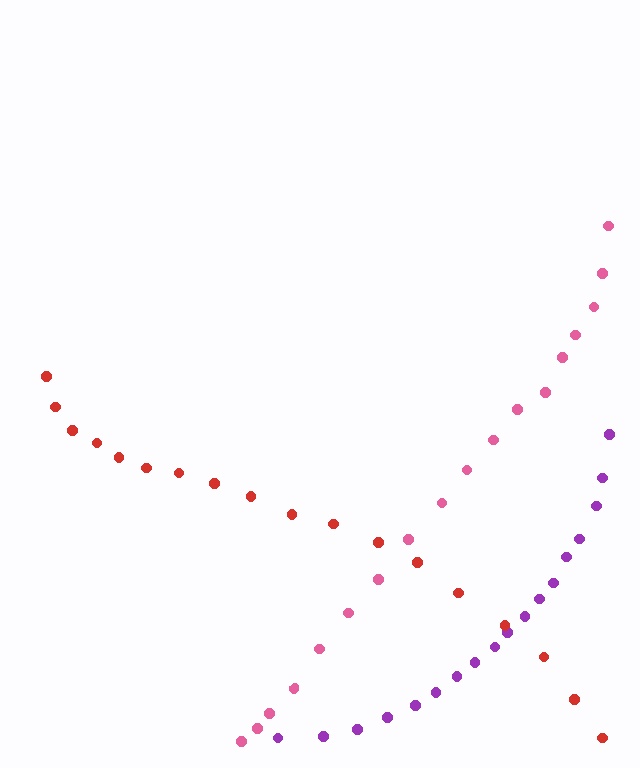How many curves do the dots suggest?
There are 3 distinct paths.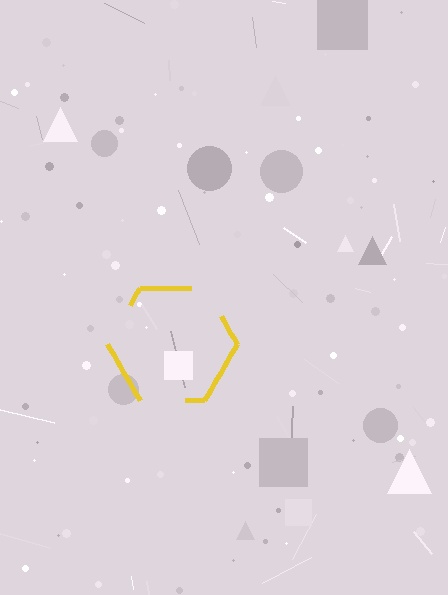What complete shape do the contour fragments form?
The contour fragments form a hexagon.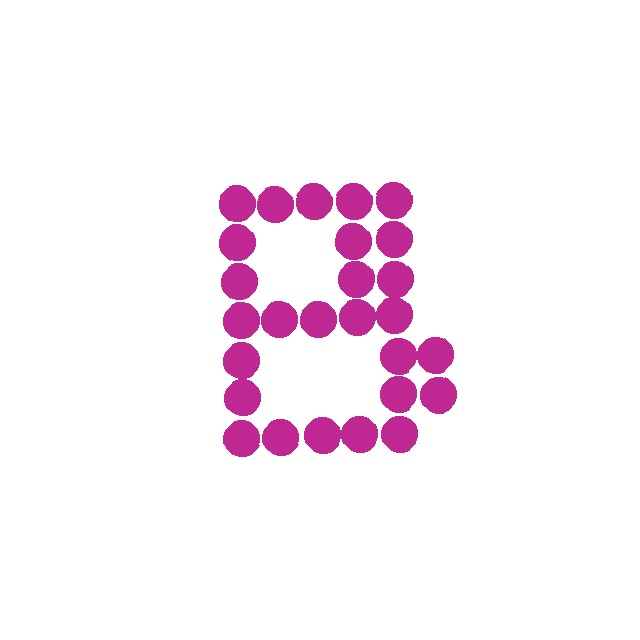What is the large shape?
The large shape is the letter B.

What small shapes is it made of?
It is made of small circles.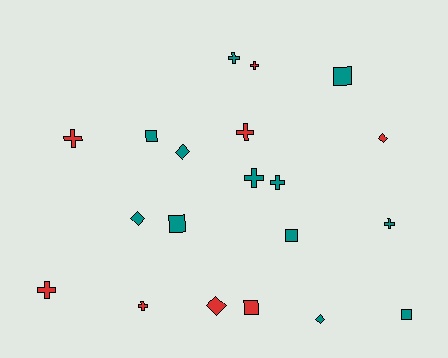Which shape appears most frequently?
Cross, with 9 objects.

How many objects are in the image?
There are 20 objects.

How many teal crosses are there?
There are 4 teal crosses.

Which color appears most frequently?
Teal, with 12 objects.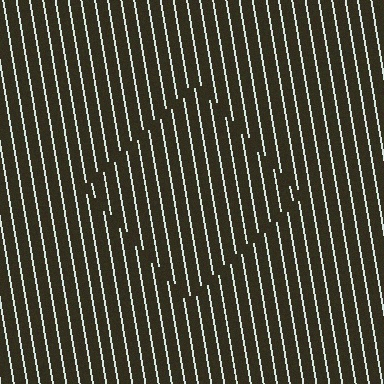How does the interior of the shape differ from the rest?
The interior of the shape contains the same grating, shifted by half a period — the contour is defined by the phase discontinuity where line-ends from the inner and outer gratings abut.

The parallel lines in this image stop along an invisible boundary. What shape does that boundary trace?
An illusory square. The interior of the shape contains the same grating, shifted by half a period — the contour is defined by the phase discontinuity where line-ends from the inner and outer gratings abut.